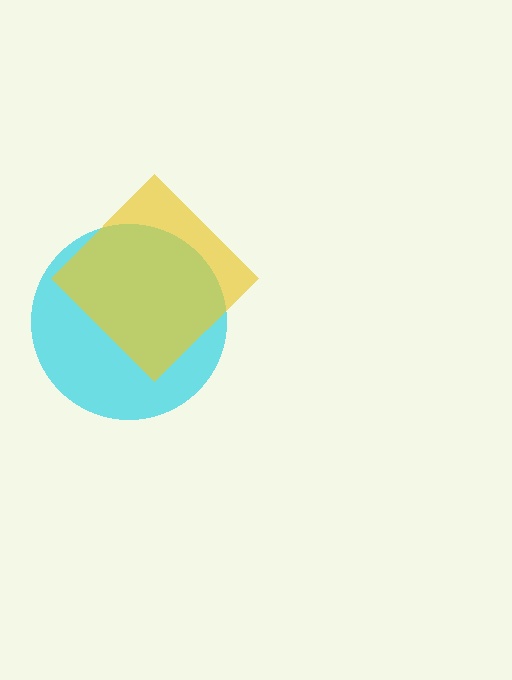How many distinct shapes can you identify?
There are 2 distinct shapes: a cyan circle, a yellow diamond.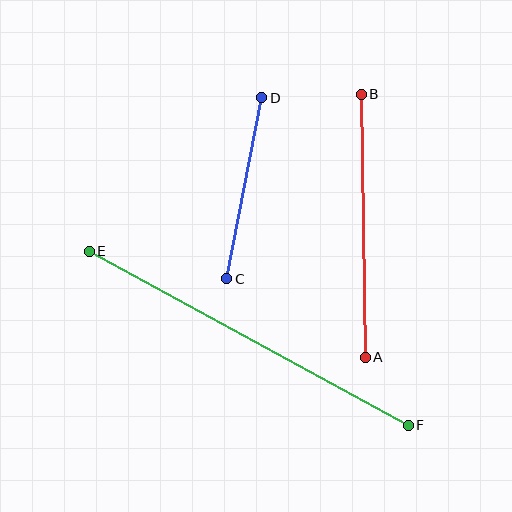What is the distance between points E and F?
The distance is approximately 363 pixels.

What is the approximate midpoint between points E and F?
The midpoint is at approximately (249, 338) pixels.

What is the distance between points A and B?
The distance is approximately 263 pixels.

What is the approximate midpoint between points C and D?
The midpoint is at approximately (244, 188) pixels.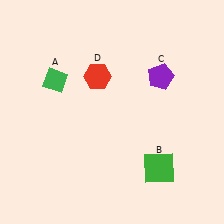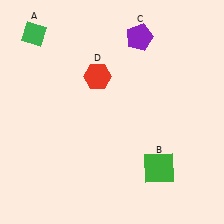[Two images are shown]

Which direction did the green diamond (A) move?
The green diamond (A) moved up.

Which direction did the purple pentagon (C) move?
The purple pentagon (C) moved up.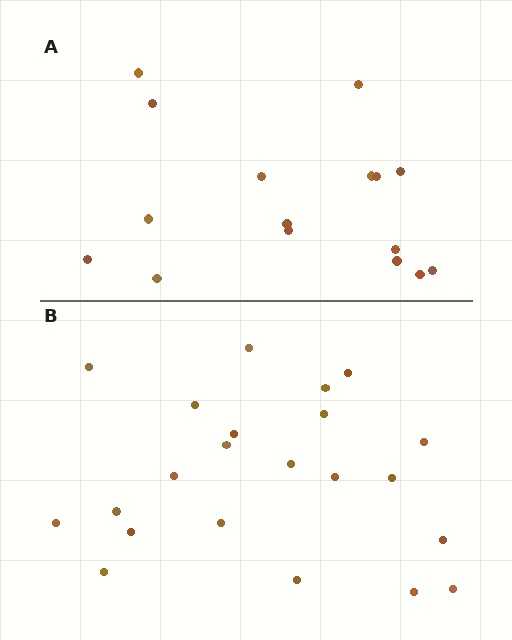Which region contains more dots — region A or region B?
Region B (the bottom region) has more dots.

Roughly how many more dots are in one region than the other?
Region B has about 6 more dots than region A.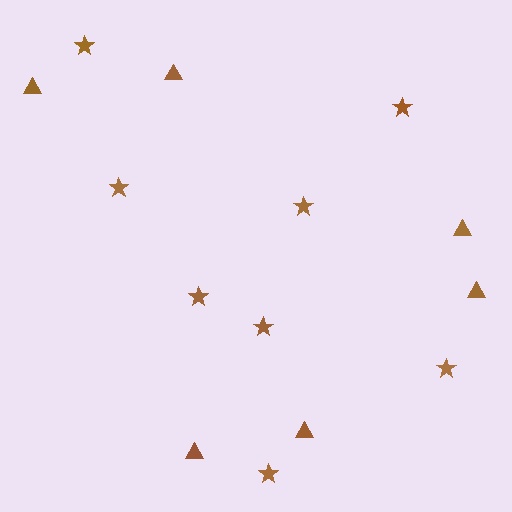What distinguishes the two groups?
There are 2 groups: one group of triangles (6) and one group of stars (8).